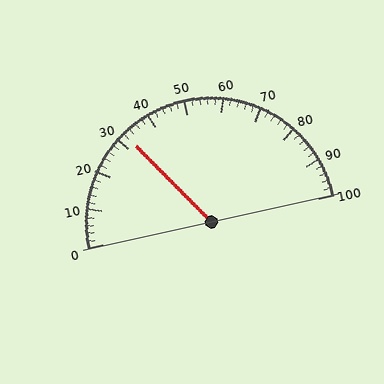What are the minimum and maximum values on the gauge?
The gauge ranges from 0 to 100.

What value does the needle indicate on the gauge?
The needle indicates approximately 32.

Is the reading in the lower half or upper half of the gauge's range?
The reading is in the lower half of the range (0 to 100).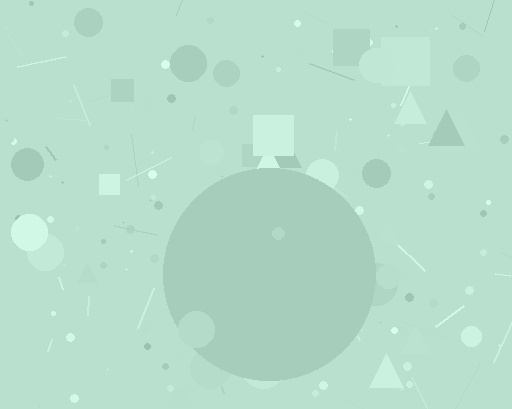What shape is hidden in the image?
A circle is hidden in the image.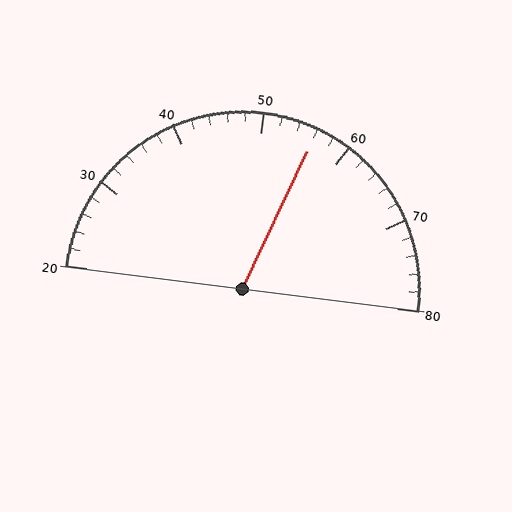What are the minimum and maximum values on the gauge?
The gauge ranges from 20 to 80.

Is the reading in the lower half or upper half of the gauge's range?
The reading is in the upper half of the range (20 to 80).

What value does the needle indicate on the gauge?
The needle indicates approximately 56.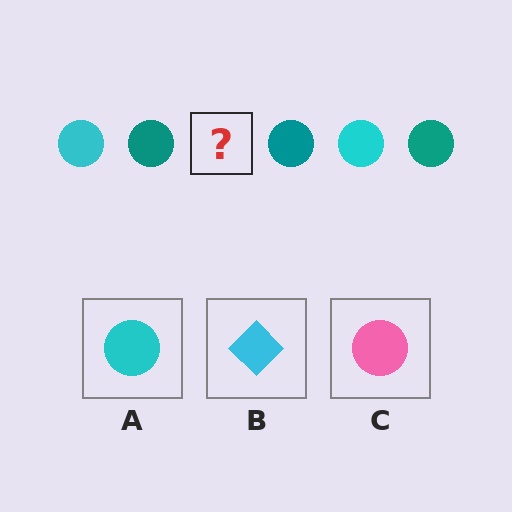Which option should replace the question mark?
Option A.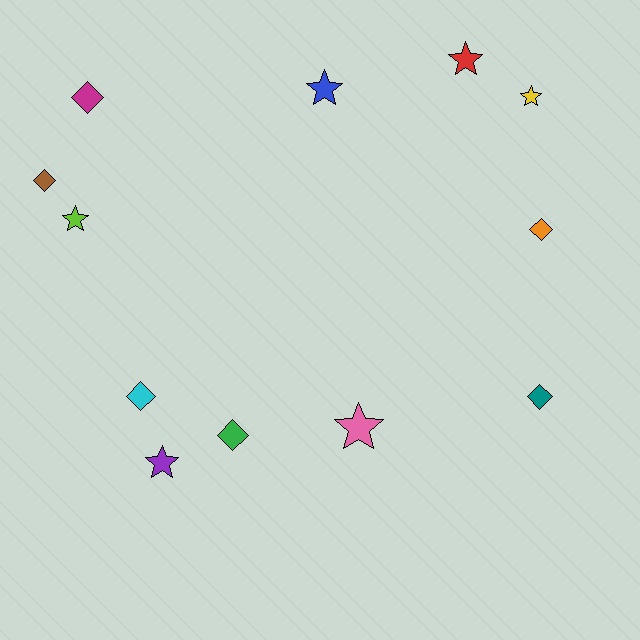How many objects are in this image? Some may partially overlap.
There are 12 objects.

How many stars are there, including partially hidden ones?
There are 6 stars.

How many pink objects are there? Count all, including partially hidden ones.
There is 1 pink object.